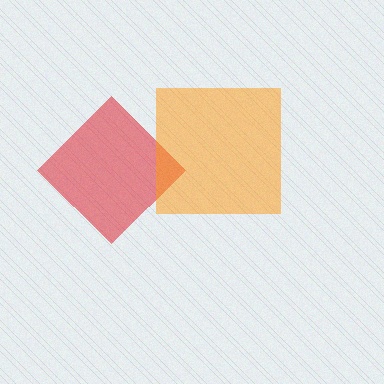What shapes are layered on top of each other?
The layered shapes are: a red diamond, an orange square.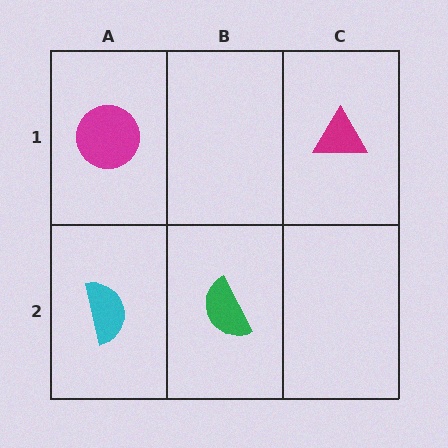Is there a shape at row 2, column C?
No, that cell is empty.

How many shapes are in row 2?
2 shapes.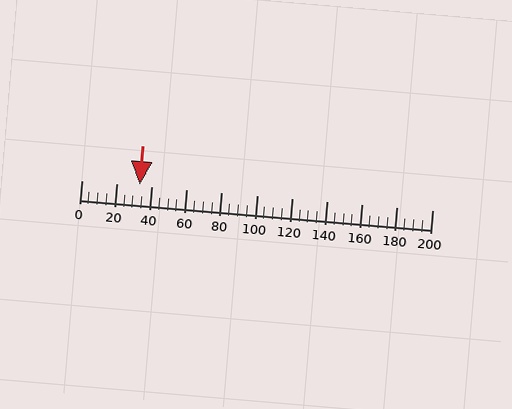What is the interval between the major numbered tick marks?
The major tick marks are spaced 20 units apart.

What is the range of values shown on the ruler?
The ruler shows values from 0 to 200.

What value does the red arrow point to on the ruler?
The red arrow points to approximately 33.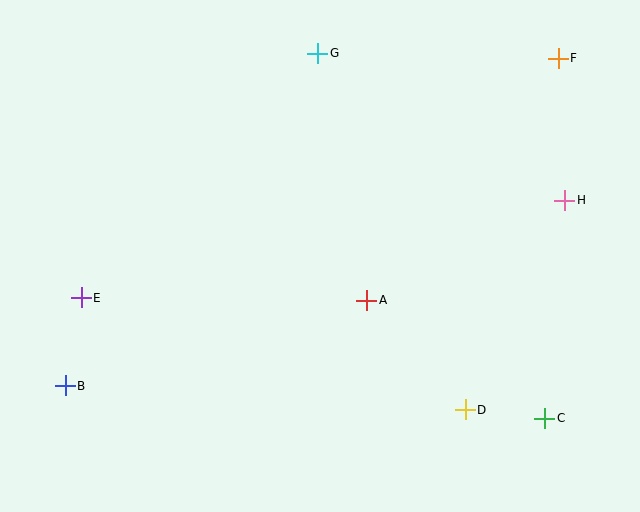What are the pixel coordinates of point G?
Point G is at (318, 53).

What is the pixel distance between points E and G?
The distance between E and G is 340 pixels.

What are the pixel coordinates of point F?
Point F is at (558, 58).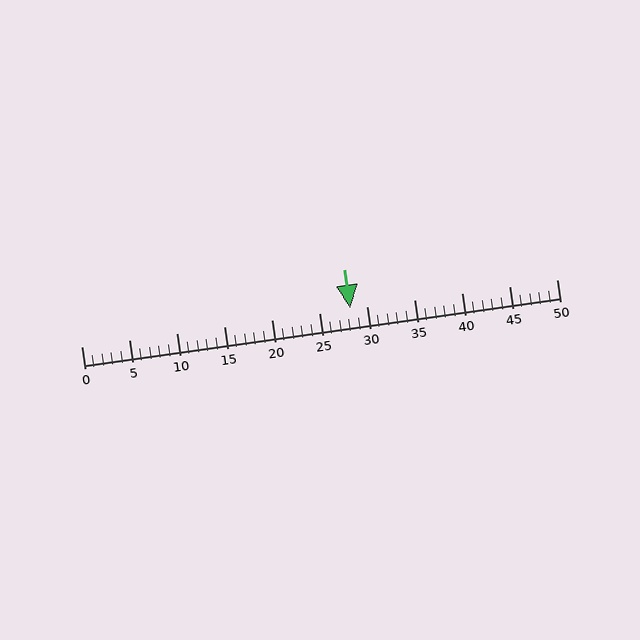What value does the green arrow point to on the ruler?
The green arrow points to approximately 28.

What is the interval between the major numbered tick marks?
The major tick marks are spaced 5 units apart.